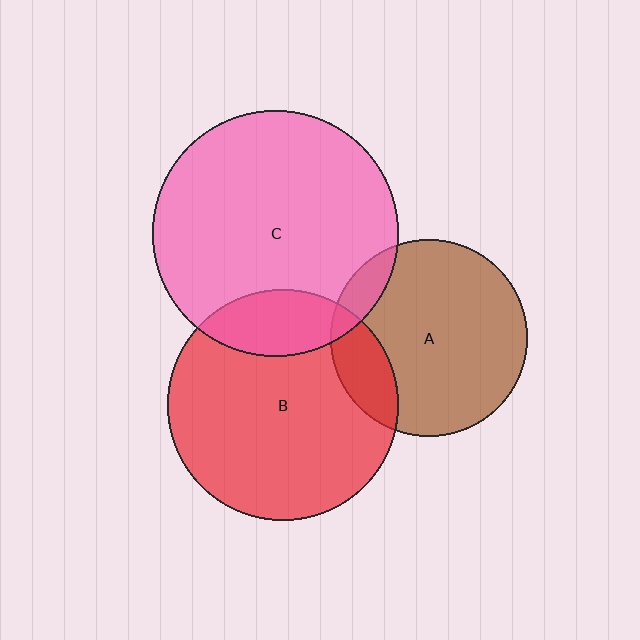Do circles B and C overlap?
Yes.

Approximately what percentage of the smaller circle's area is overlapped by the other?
Approximately 20%.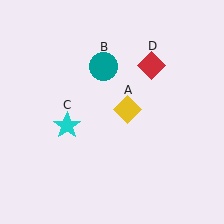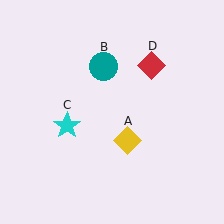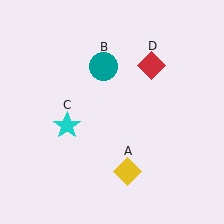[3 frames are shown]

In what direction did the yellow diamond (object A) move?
The yellow diamond (object A) moved down.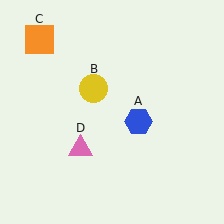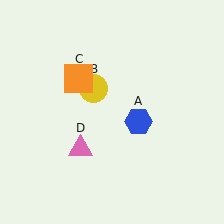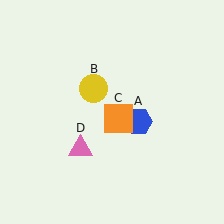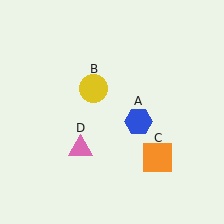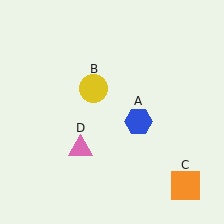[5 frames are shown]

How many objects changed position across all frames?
1 object changed position: orange square (object C).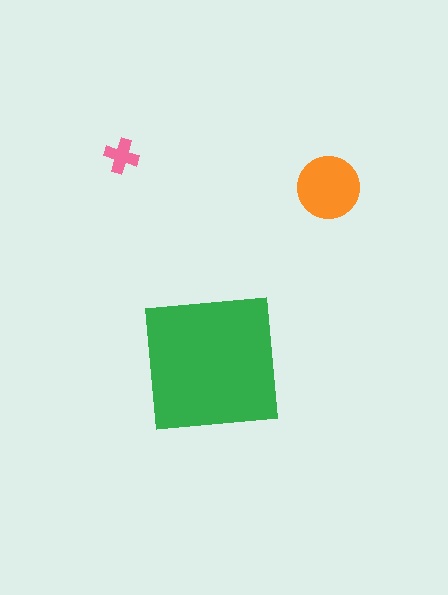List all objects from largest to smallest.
The green square, the orange circle, the pink cross.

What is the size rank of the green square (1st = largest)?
1st.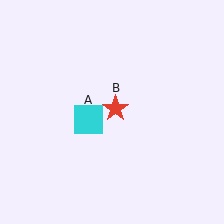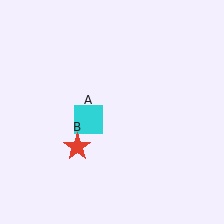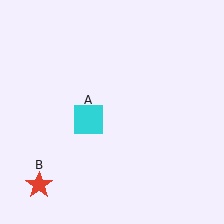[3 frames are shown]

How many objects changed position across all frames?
1 object changed position: red star (object B).